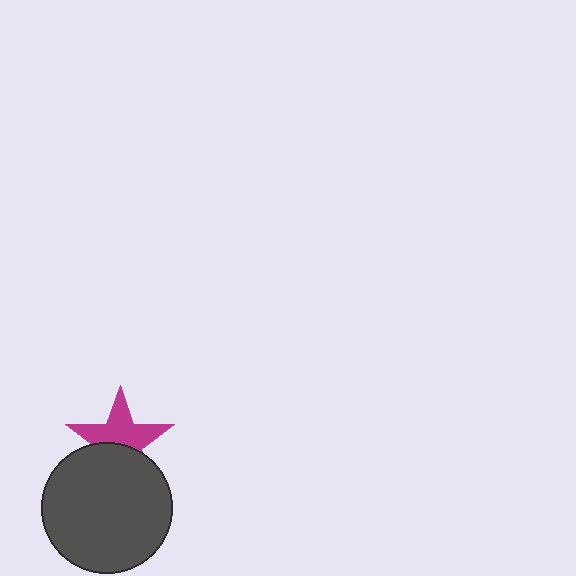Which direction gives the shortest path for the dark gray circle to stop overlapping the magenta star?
Moving down gives the shortest separation.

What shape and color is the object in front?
The object in front is a dark gray circle.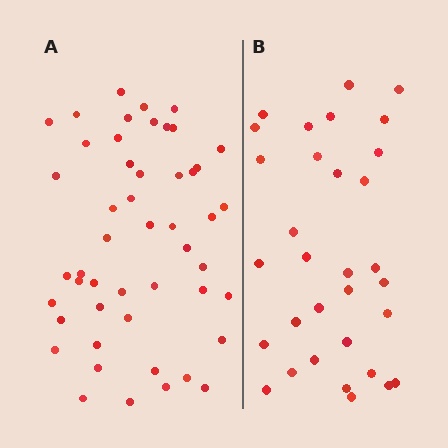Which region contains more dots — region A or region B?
Region A (the left region) has more dots.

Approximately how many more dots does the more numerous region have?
Region A has approximately 15 more dots than region B.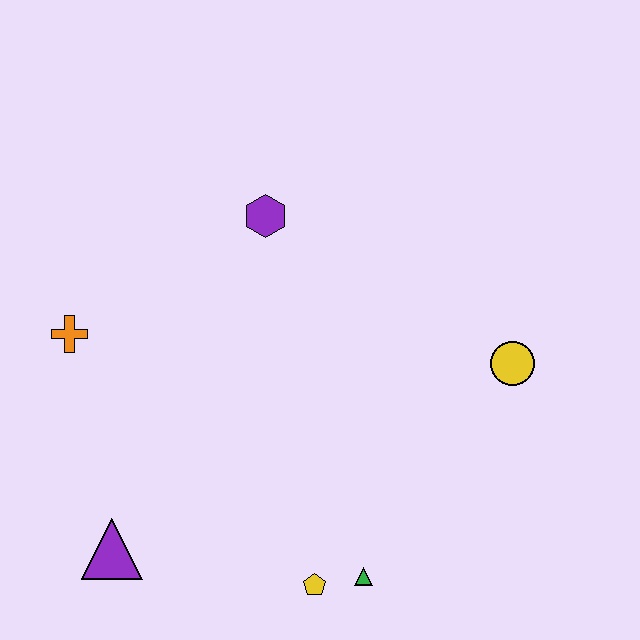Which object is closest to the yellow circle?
The green triangle is closest to the yellow circle.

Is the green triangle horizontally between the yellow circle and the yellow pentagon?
Yes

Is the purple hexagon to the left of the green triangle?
Yes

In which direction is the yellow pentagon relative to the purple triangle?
The yellow pentagon is to the right of the purple triangle.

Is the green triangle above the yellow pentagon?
Yes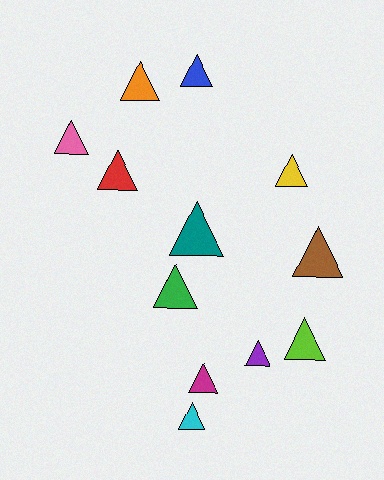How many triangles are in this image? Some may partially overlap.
There are 12 triangles.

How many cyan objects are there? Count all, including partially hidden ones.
There is 1 cyan object.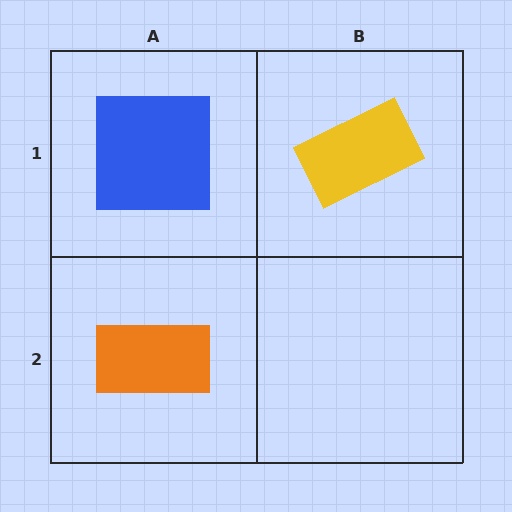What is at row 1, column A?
A blue square.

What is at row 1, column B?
A yellow rectangle.